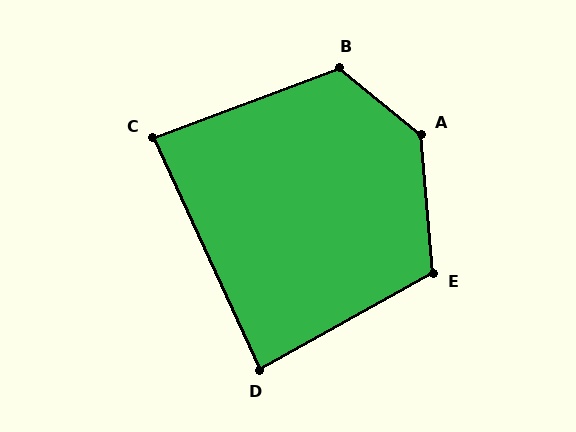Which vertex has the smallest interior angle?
C, at approximately 86 degrees.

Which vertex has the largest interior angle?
A, at approximately 134 degrees.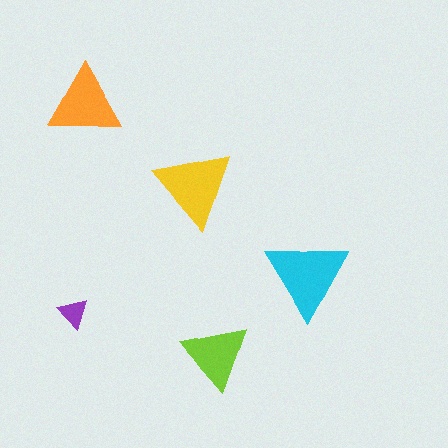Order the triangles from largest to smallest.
the cyan one, the yellow one, the orange one, the lime one, the purple one.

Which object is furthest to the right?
The cyan triangle is rightmost.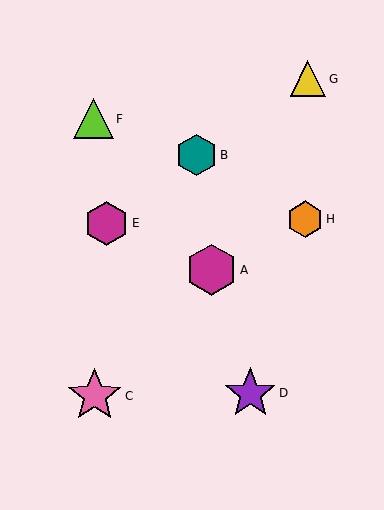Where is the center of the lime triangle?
The center of the lime triangle is at (93, 119).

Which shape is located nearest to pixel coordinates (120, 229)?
The magenta hexagon (labeled E) at (106, 223) is nearest to that location.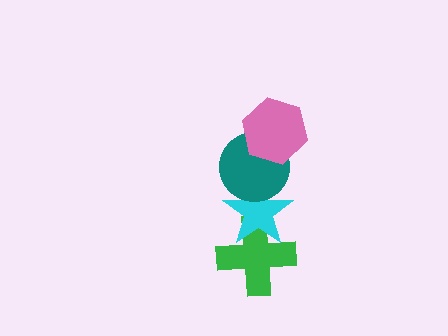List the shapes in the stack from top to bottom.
From top to bottom: the pink hexagon, the teal circle, the cyan star, the green cross.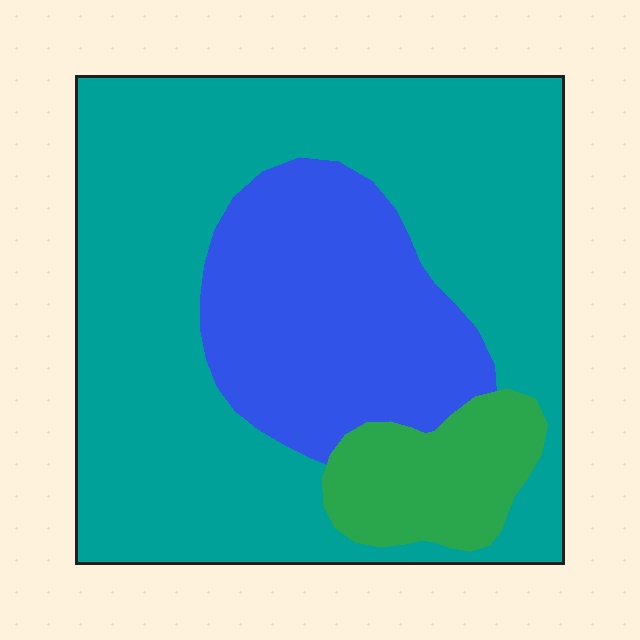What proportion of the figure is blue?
Blue takes up about one quarter (1/4) of the figure.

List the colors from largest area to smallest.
From largest to smallest: teal, blue, green.